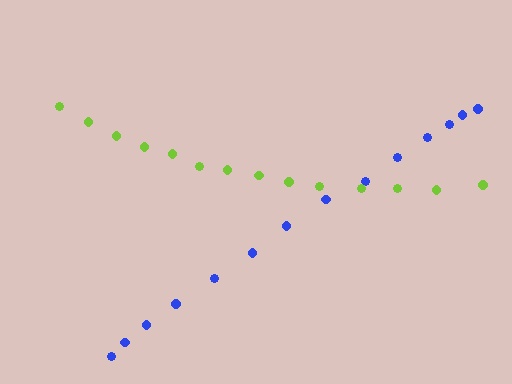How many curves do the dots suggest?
There are 2 distinct paths.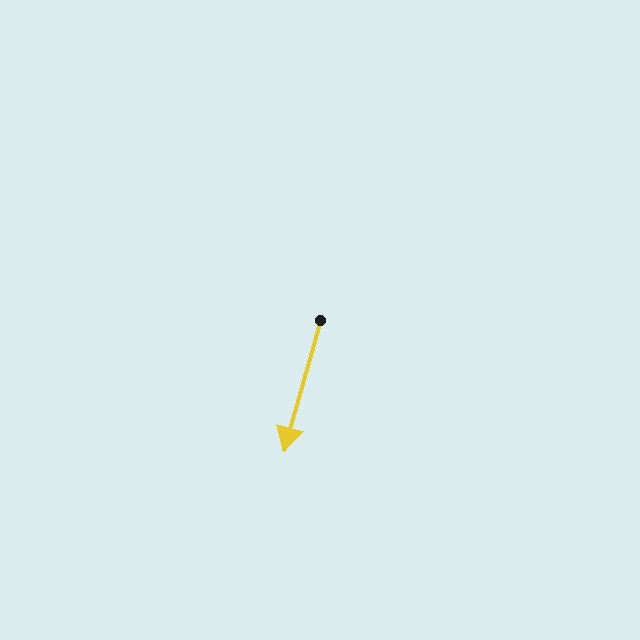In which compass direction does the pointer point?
South.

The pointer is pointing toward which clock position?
Roughly 7 o'clock.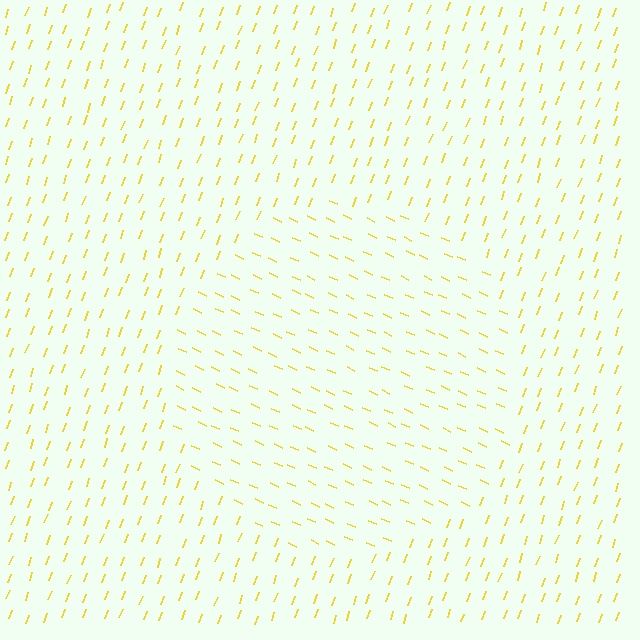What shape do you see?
I see a circle.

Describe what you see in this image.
The image is filled with small yellow line segments. A circle region in the image has lines oriented differently from the surrounding lines, creating a visible texture boundary.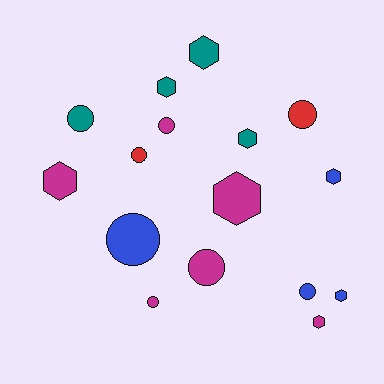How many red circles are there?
There are 2 red circles.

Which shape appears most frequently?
Hexagon, with 8 objects.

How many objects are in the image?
There are 16 objects.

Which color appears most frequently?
Magenta, with 6 objects.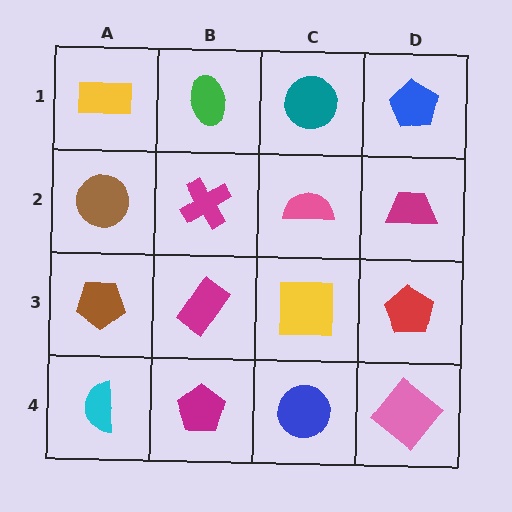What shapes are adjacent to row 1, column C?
A pink semicircle (row 2, column C), a green ellipse (row 1, column B), a blue pentagon (row 1, column D).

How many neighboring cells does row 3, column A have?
3.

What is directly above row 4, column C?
A yellow square.